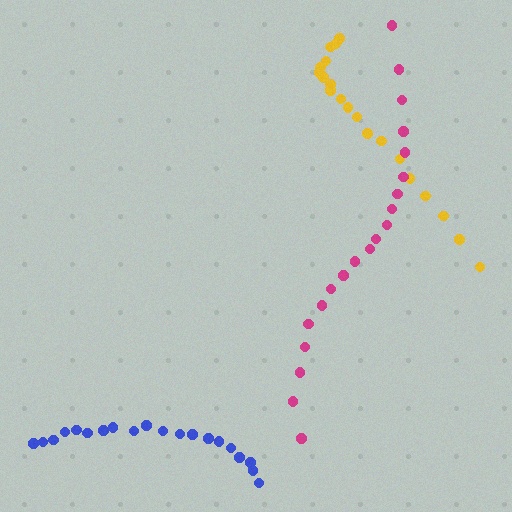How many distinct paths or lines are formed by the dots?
There are 3 distinct paths.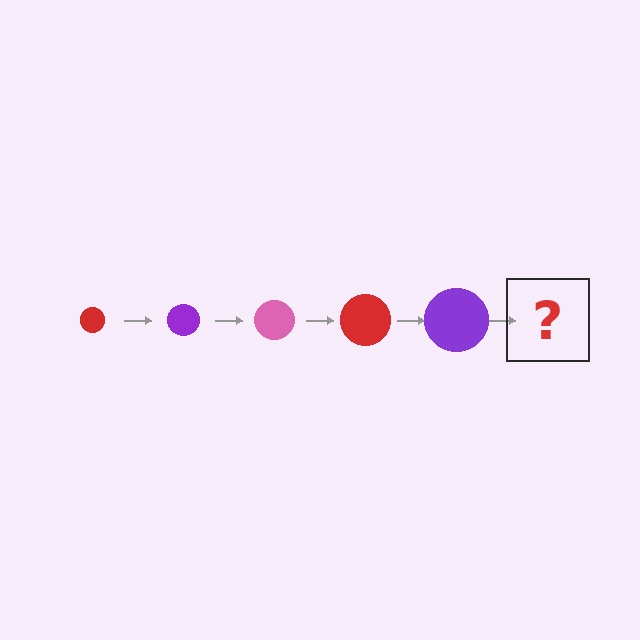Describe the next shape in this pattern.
It should be a pink circle, larger than the previous one.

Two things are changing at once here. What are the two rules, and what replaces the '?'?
The two rules are that the circle grows larger each step and the color cycles through red, purple, and pink. The '?' should be a pink circle, larger than the previous one.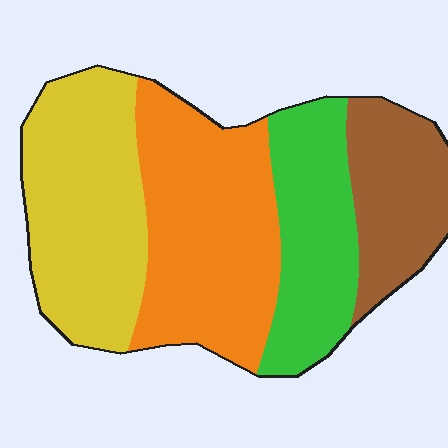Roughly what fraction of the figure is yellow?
Yellow takes up about one third (1/3) of the figure.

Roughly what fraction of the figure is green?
Green covers 21% of the figure.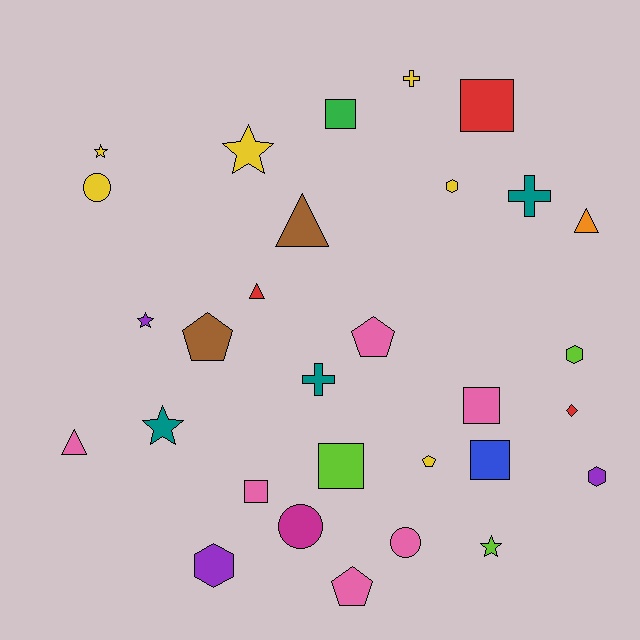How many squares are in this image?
There are 6 squares.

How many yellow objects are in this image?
There are 6 yellow objects.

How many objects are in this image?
There are 30 objects.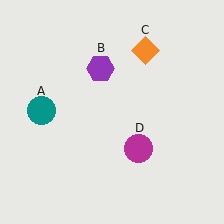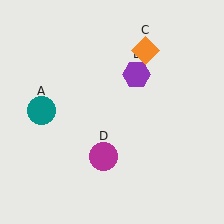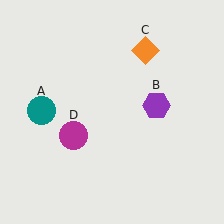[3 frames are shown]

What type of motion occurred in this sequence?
The purple hexagon (object B), magenta circle (object D) rotated clockwise around the center of the scene.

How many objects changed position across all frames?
2 objects changed position: purple hexagon (object B), magenta circle (object D).